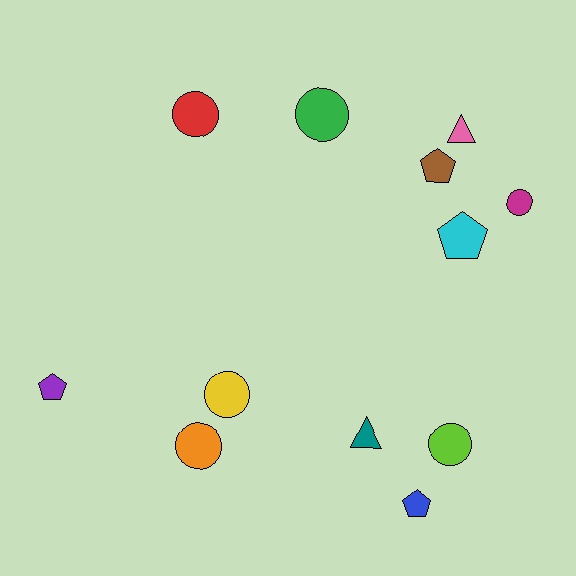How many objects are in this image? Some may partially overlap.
There are 12 objects.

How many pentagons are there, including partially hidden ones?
There are 4 pentagons.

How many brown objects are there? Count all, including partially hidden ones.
There is 1 brown object.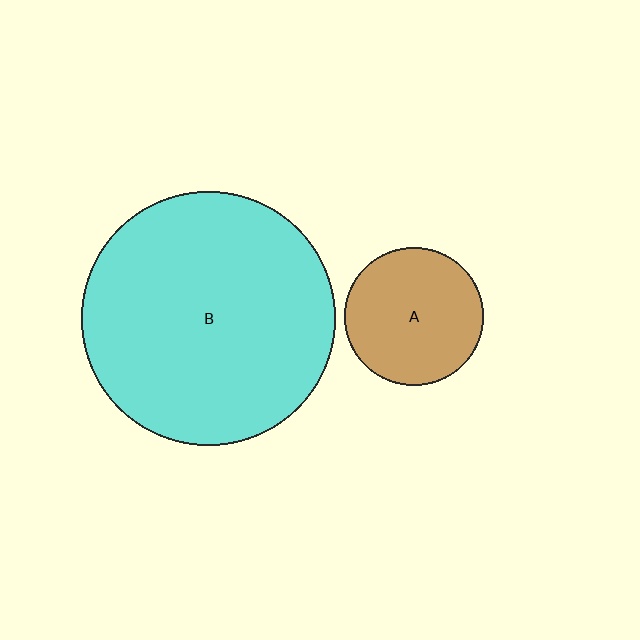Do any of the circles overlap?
No, none of the circles overlap.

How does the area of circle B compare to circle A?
Approximately 3.4 times.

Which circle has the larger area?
Circle B (cyan).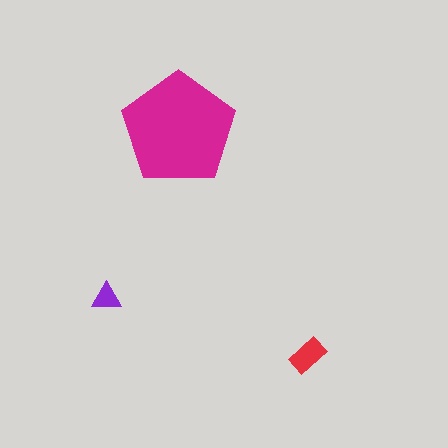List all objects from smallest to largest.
The purple triangle, the red rectangle, the magenta pentagon.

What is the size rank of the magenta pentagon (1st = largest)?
1st.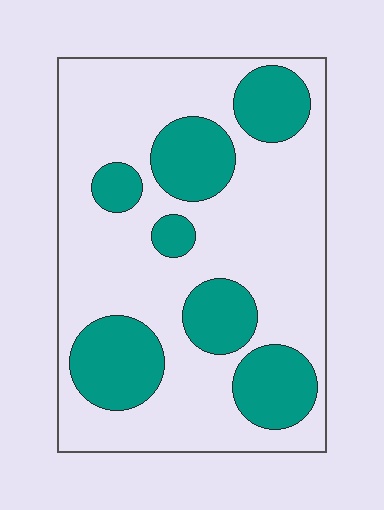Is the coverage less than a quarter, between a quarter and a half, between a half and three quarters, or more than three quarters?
Between a quarter and a half.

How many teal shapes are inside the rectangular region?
7.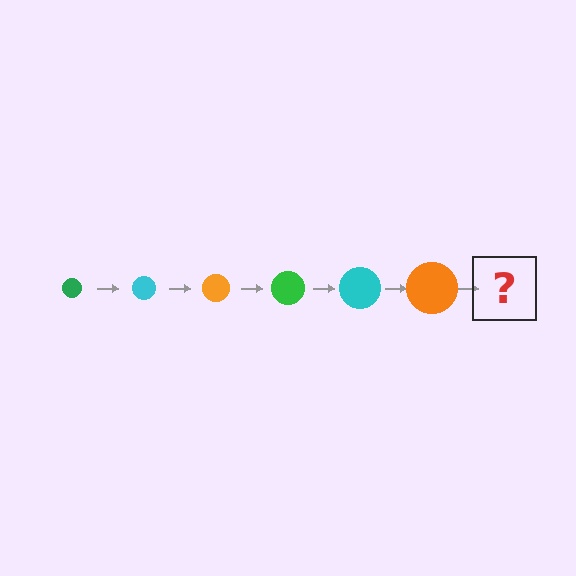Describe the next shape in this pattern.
It should be a green circle, larger than the previous one.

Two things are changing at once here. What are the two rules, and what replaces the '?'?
The two rules are that the circle grows larger each step and the color cycles through green, cyan, and orange. The '?' should be a green circle, larger than the previous one.